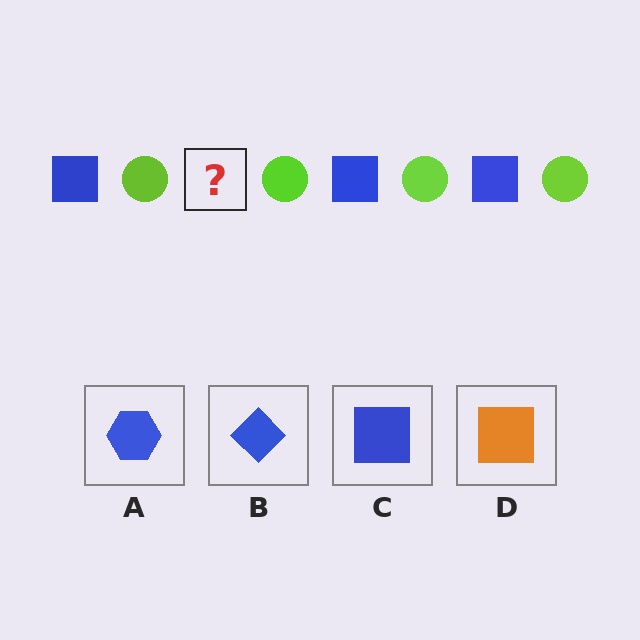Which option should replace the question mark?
Option C.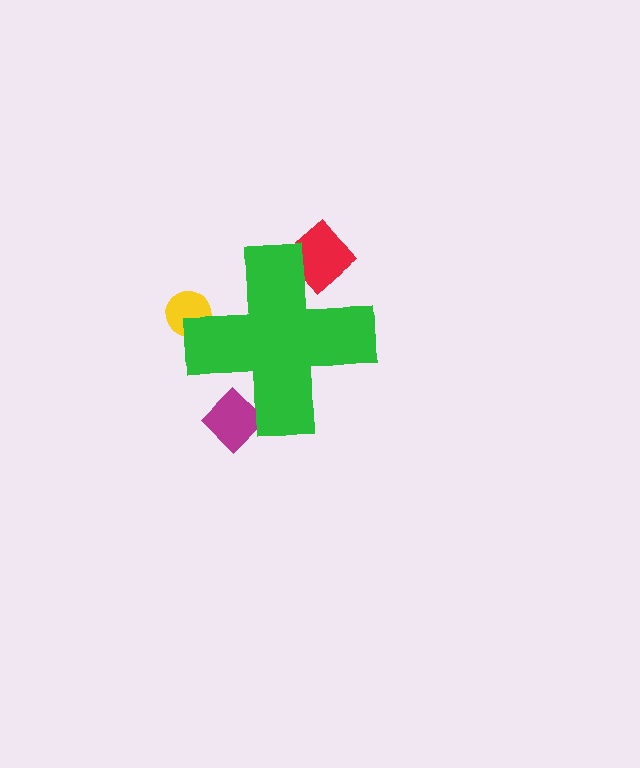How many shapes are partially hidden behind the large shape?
3 shapes are partially hidden.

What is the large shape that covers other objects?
A green cross.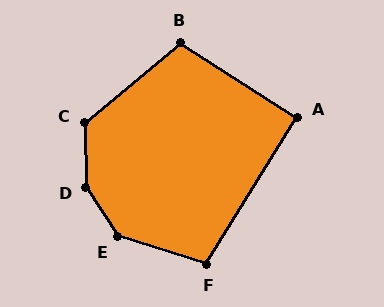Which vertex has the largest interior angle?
D, at approximately 148 degrees.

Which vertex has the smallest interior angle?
A, at approximately 91 degrees.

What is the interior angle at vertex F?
Approximately 105 degrees (obtuse).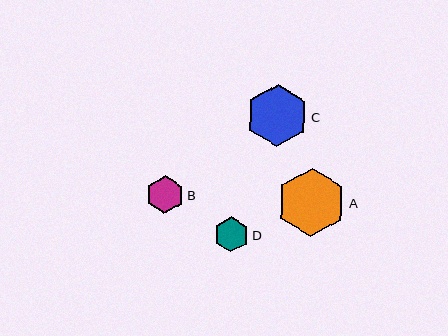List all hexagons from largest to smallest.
From largest to smallest: A, C, B, D.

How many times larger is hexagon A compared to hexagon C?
Hexagon A is approximately 1.1 times the size of hexagon C.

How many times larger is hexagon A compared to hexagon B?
Hexagon A is approximately 1.8 times the size of hexagon B.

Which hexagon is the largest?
Hexagon A is the largest with a size of approximately 69 pixels.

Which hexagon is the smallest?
Hexagon D is the smallest with a size of approximately 35 pixels.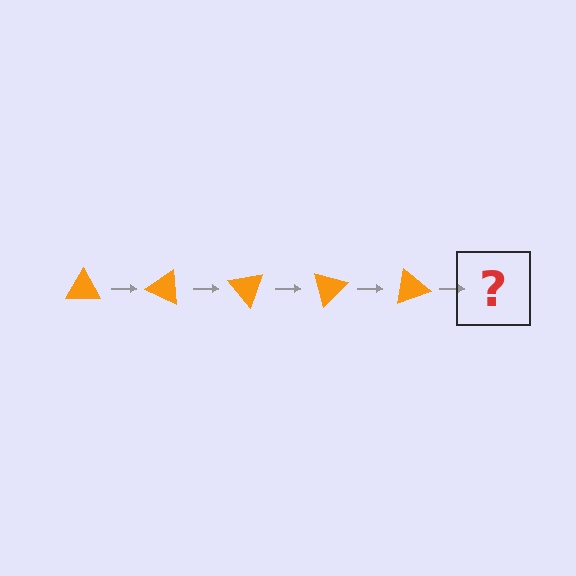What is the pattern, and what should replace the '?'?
The pattern is that the triangle rotates 25 degrees each step. The '?' should be an orange triangle rotated 125 degrees.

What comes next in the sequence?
The next element should be an orange triangle rotated 125 degrees.